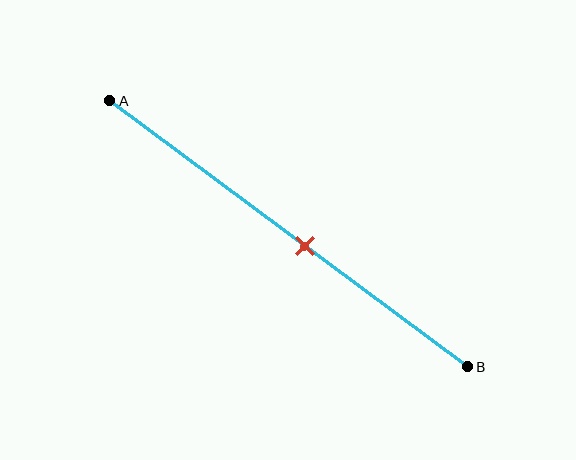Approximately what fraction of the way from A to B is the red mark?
The red mark is approximately 55% of the way from A to B.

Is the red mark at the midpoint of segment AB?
No, the mark is at about 55% from A, not at the 50% midpoint.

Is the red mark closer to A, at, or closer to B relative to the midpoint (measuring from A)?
The red mark is closer to point B than the midpoint of segment AB.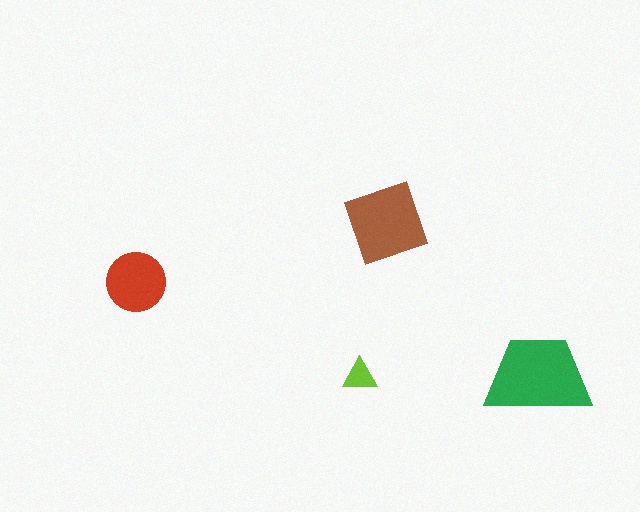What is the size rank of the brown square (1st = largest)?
2nd.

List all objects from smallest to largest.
The lime triangle, the red circle, the brown square, the green trapezoid.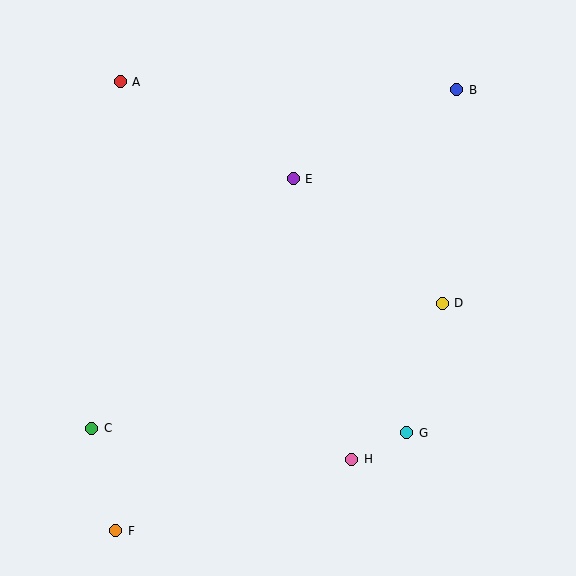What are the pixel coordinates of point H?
Point H is at (352, 459).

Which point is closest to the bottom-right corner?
Point G is closest to the bottom-right corner.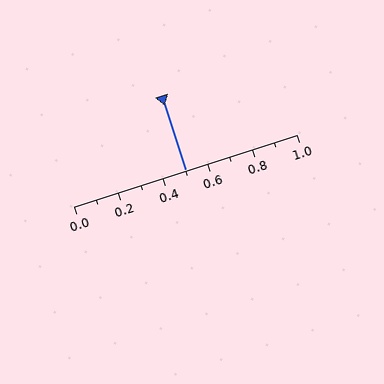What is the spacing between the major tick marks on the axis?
The major ticks are spaced 0.2 apart.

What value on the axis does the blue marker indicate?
The marker indicates approximately 0.5.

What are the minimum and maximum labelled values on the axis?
The axis runs from 0.0 to 1.0.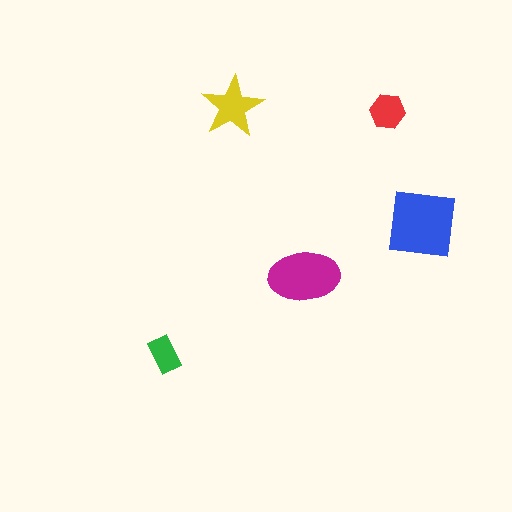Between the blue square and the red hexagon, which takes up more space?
The blue square.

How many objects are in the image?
There are 5 objects in the image.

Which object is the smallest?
The green rectangle.